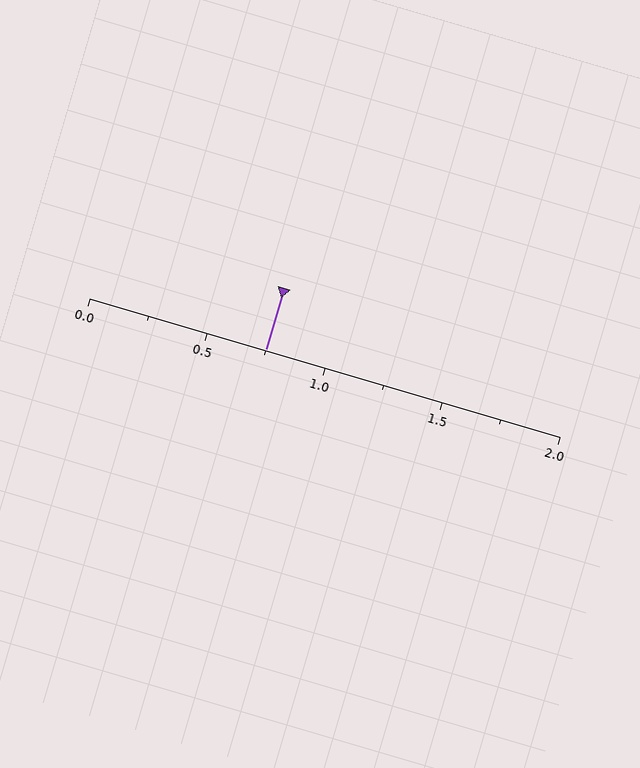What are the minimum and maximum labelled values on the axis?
The axis runs from 0.0 to 2.0.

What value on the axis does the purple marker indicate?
The marker indicates approximately 0.75.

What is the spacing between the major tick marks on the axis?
The major ticks are spaced 0.5 apart.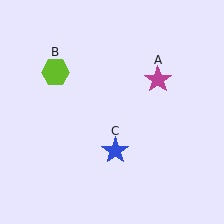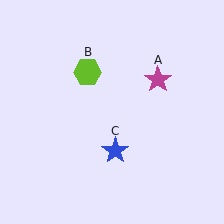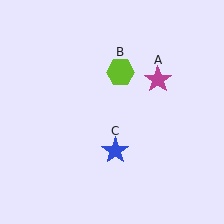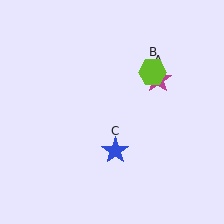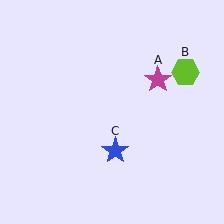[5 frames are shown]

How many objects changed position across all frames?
1 object changed position: lime hexagon (object B).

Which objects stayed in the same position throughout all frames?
Magenta star (object A) and blue star (object C) remained stationary.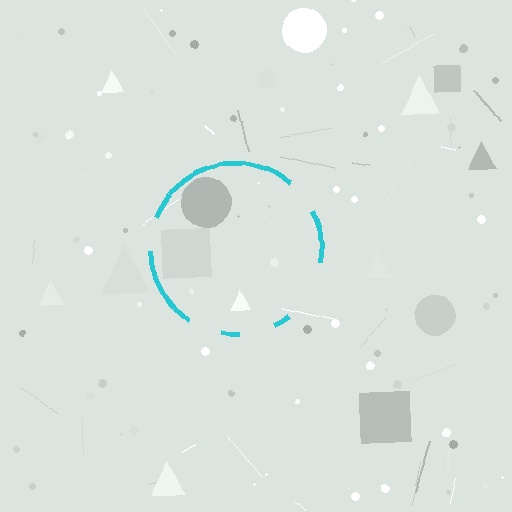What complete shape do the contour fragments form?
The contour fragments form a circle.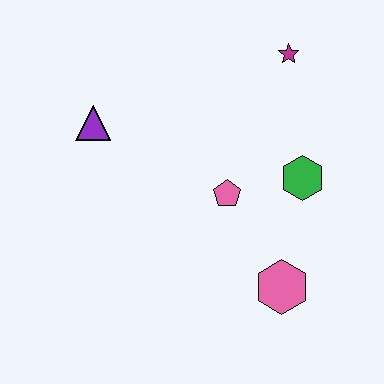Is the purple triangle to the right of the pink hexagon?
No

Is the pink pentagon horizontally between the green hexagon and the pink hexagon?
No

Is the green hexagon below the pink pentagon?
No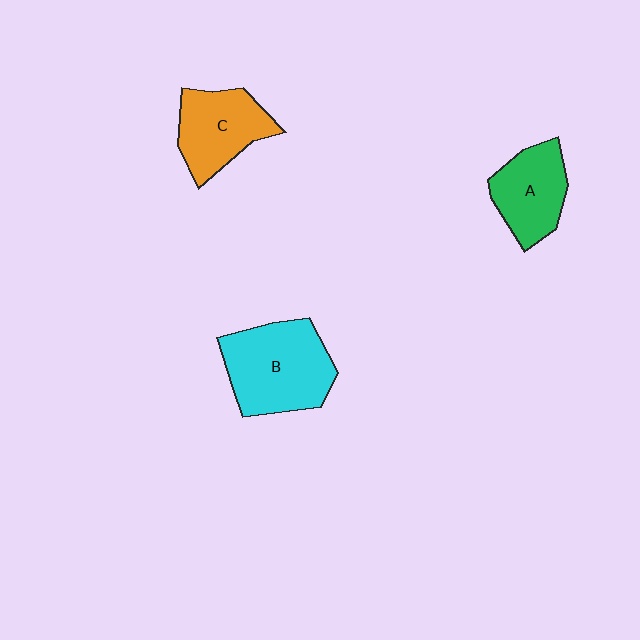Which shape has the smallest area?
Shape A (green).